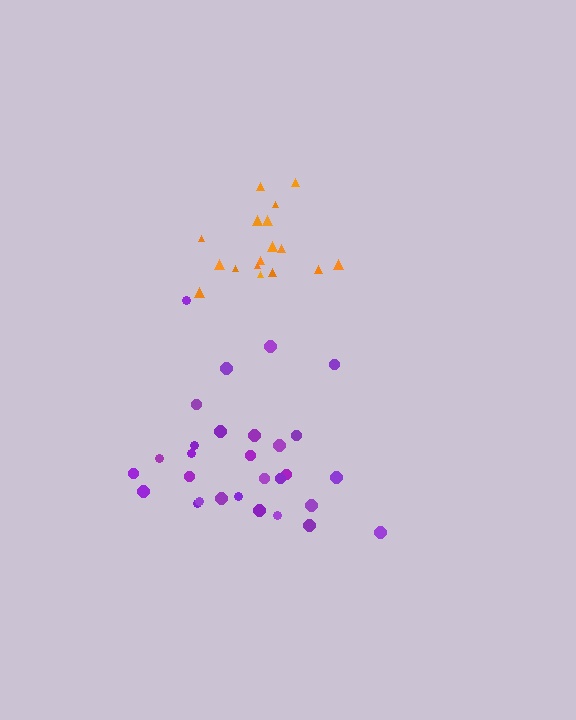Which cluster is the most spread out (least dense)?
Purple.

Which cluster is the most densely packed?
Orange.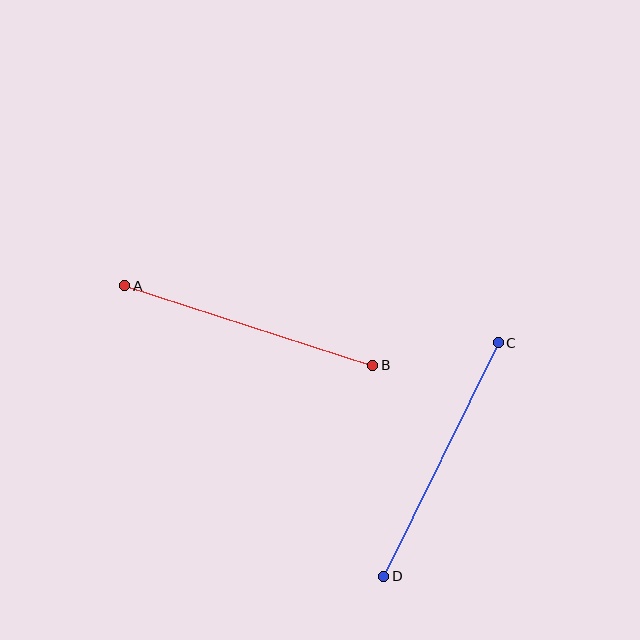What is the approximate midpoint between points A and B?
The midpoint is at approximately (249, 326) pixels.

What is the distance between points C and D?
The distance is approximately 260 pixels.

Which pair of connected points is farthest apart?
Points C and D are farthest apart.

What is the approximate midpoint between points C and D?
The midpoint is at approximately (441, 460) pixels.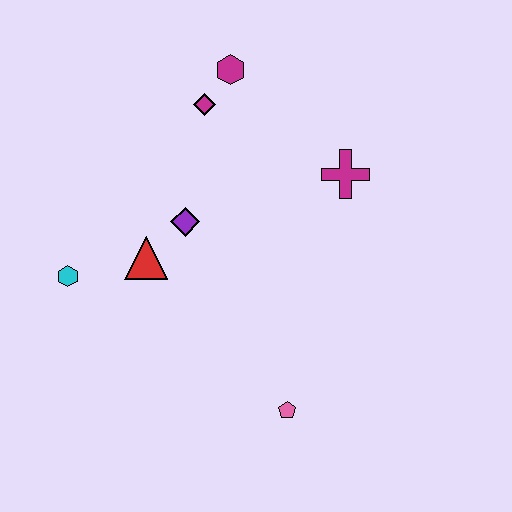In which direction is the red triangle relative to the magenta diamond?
The red triangle is below the magenta diamond.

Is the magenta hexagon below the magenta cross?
No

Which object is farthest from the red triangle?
The magenta cross is farthest from the red triangle.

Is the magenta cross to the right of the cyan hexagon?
Yes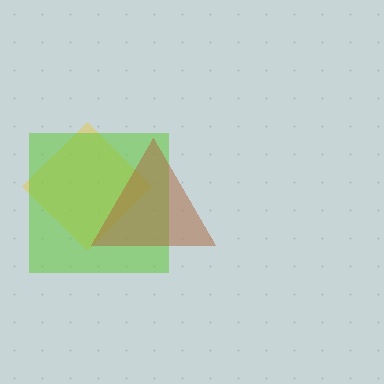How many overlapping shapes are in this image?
There are 3 overlapping shapes in the image.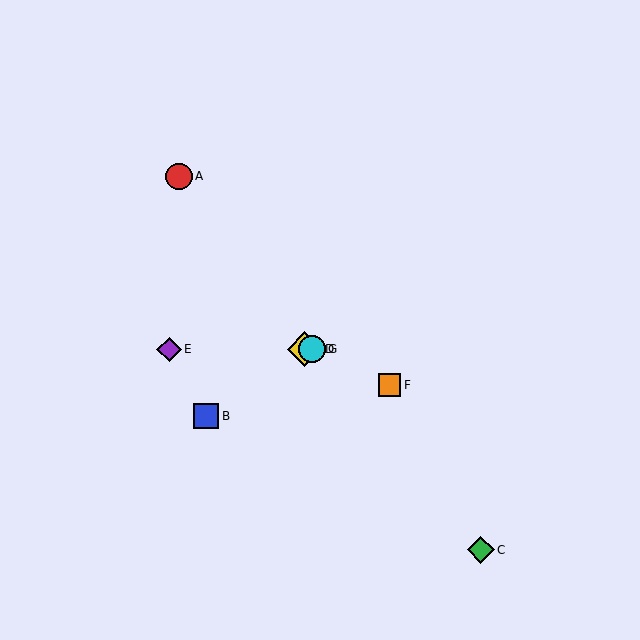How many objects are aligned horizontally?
3 objects (D, E, G) are aligned horizontally.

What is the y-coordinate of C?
Object C is at y≈550.